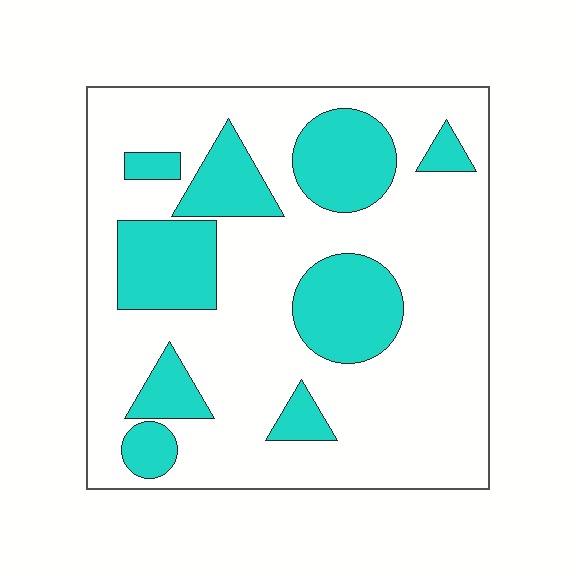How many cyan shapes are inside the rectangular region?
9.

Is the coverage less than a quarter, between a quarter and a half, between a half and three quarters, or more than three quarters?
Between a quarter and a half.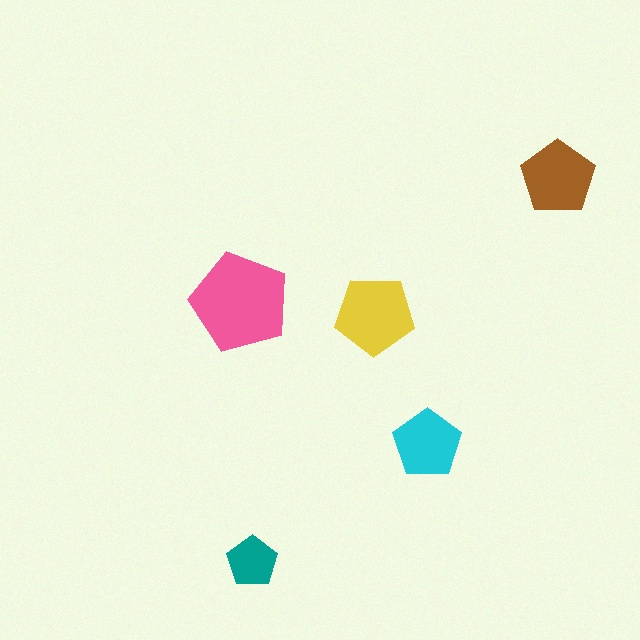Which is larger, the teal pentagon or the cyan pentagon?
The cyan one.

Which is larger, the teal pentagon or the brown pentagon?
The brown one.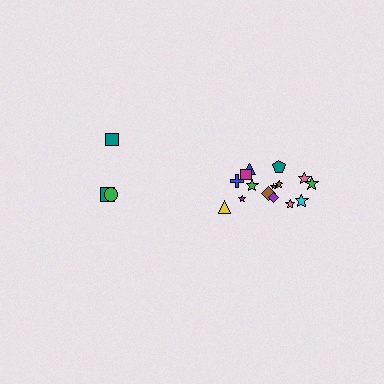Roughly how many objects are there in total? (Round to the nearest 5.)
Roughly 20 objects in total.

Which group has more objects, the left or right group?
The right group.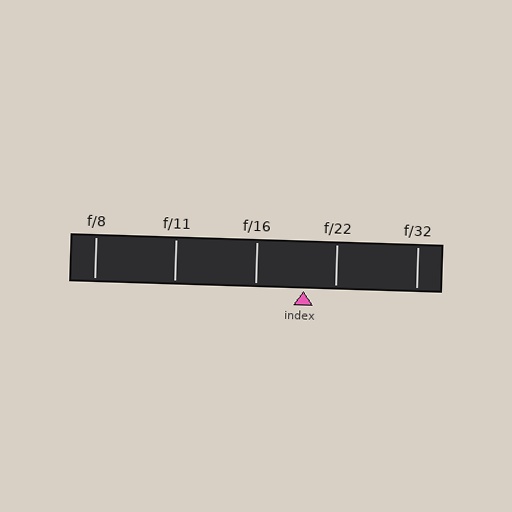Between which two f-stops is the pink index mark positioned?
The index mark is between f/16 and f/22.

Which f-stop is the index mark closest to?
The index mark is closest to f/22.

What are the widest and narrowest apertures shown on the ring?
The widest aperture shown is f/8 and the narrowest is f/32.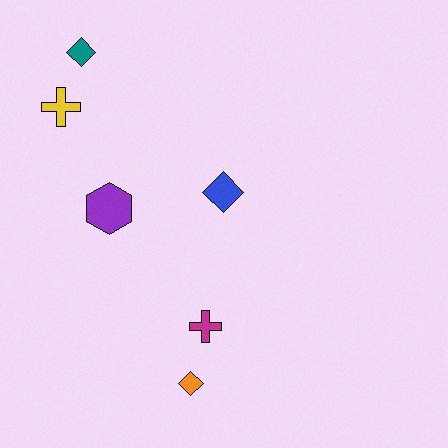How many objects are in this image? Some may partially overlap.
There are 6 objects.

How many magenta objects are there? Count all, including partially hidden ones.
There is 1 magenta object.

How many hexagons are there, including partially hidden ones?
There is 1 hexagon.